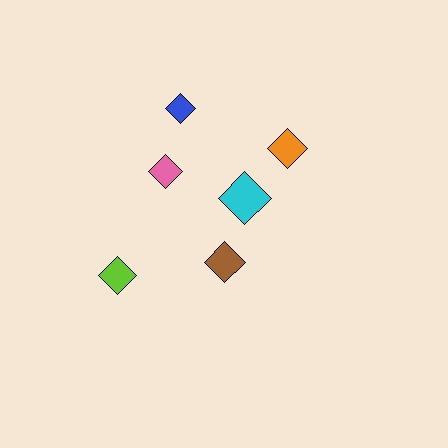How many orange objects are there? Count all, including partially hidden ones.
There is 1 orange object.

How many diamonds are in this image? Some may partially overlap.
There are 6 diamonds.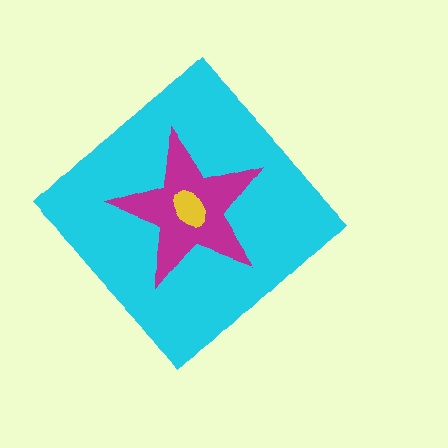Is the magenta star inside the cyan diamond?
Yes.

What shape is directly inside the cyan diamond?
The magenta star.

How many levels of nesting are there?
3.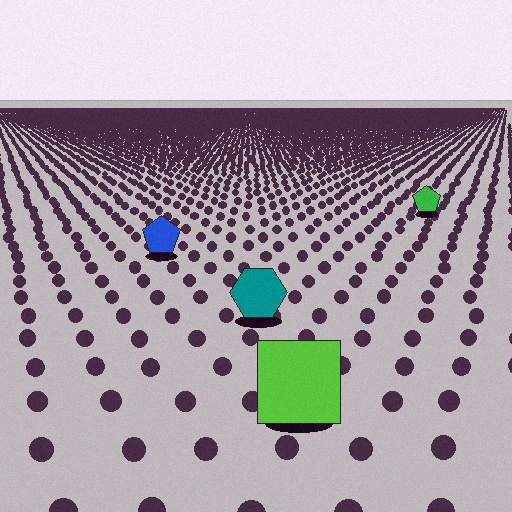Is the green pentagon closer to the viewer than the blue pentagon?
No. The blue pentagon is closer — you can tell from the texture gradient: the ground texture is coarser near it.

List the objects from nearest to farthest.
From nearest to farthest: the lime square, the teal hexagon, the blue pentagon, the green pentagon.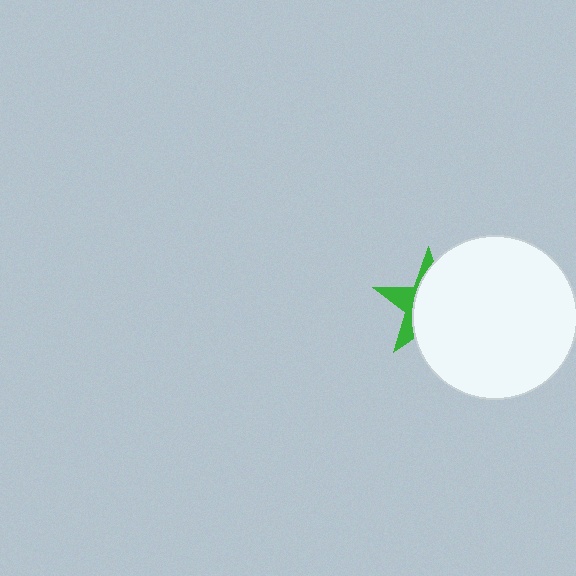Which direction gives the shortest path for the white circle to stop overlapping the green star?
Moving right gives the shortest separation.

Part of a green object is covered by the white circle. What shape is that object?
It is a star.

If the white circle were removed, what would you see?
You would see the complete green star.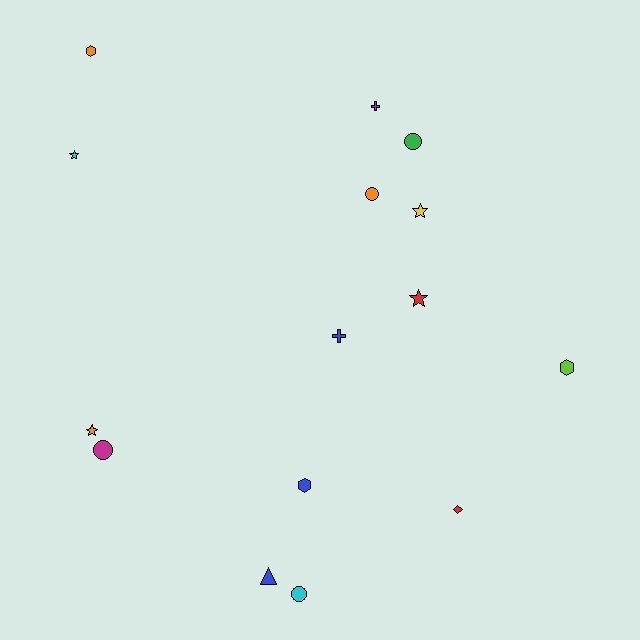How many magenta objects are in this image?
There is 1 magenta object.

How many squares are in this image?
There are no squares.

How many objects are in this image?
There are 15 objects.